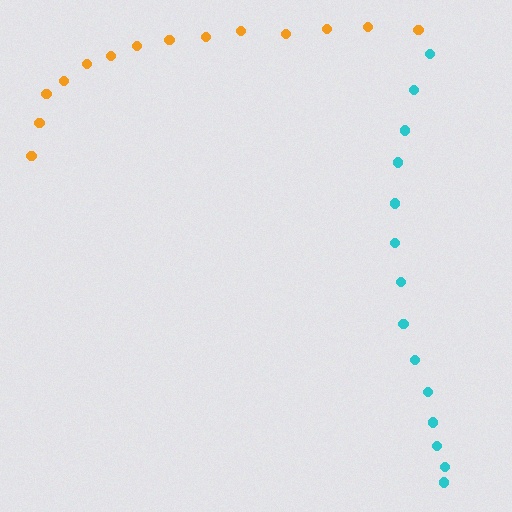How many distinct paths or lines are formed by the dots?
There are 2 distinct paths.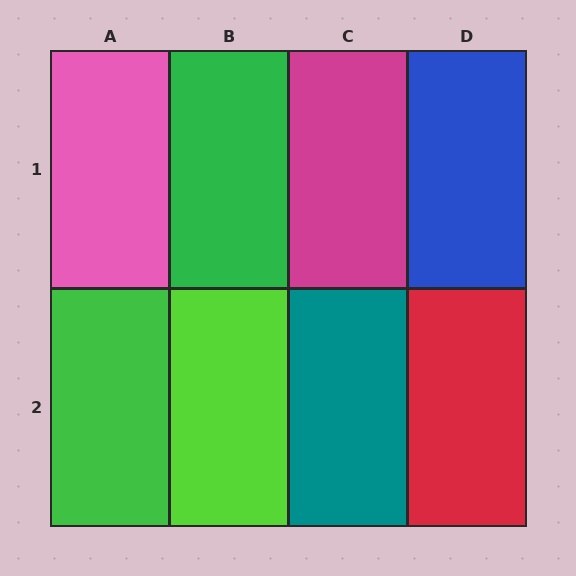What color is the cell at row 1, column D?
Blue.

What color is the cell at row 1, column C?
Magenta.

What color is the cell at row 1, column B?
Green.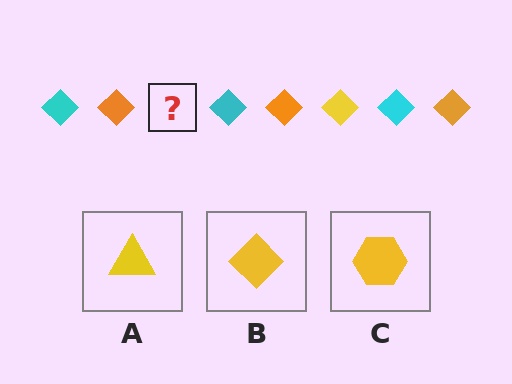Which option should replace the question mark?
Option B.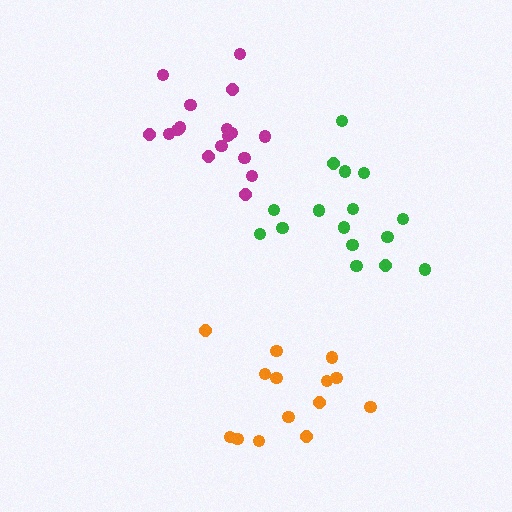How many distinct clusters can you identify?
There are 3 distinct clusters.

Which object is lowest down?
The orange cluster is bottommost.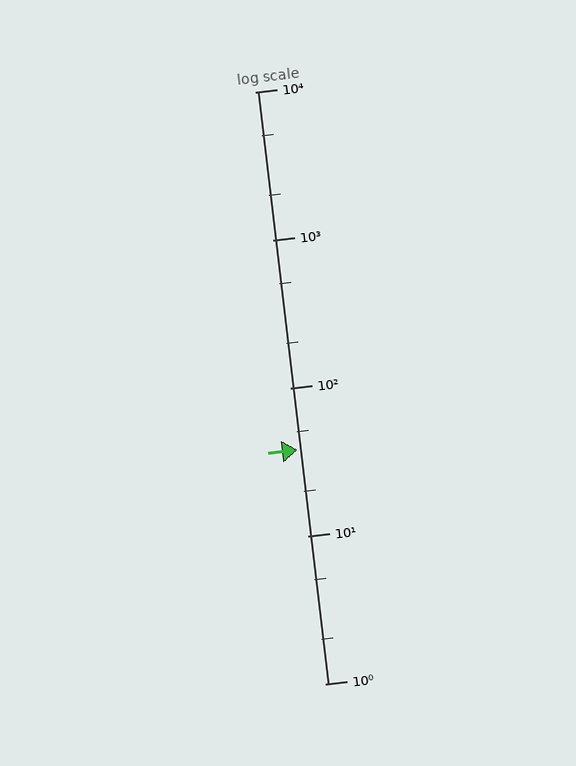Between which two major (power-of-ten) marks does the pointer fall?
The pointer is between 10 and 100.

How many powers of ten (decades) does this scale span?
The scale spans 4 decades, from 1 to 10000.